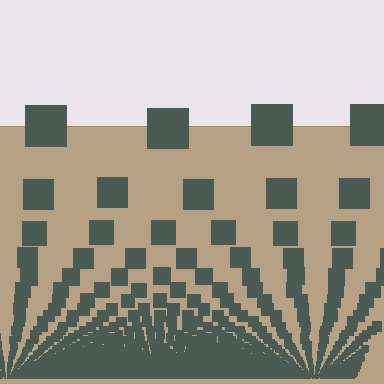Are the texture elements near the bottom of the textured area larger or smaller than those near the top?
Smaller. The gradient is inverted — elements near the bottom are smaller and denser.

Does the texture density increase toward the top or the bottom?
Density increases toward the bottom.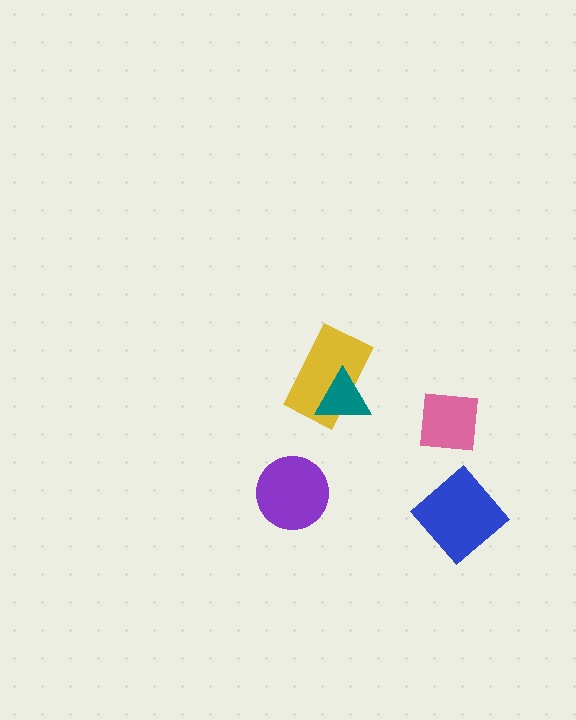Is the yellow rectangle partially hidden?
Yes, it is partially covered by another shape.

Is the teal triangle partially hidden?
No, no other shape covers it.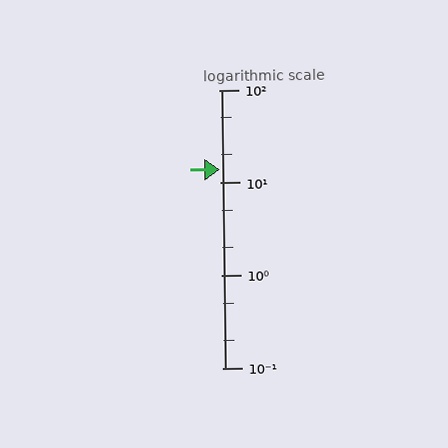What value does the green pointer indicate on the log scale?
The pointer indicates approximately 14.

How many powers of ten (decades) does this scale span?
The scale spans 3 decades, from 0.1 to 100.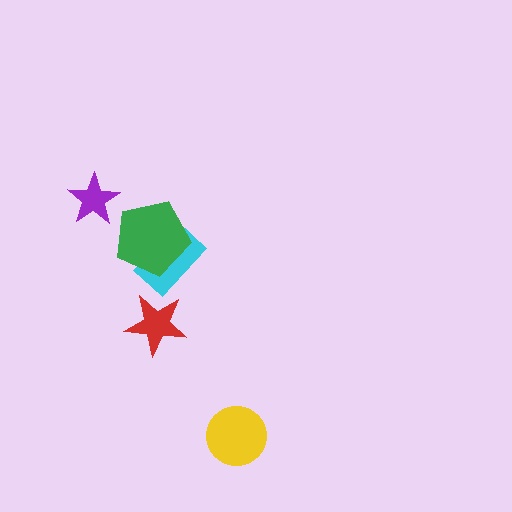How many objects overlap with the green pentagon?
1 object overlaps with the green pentagon.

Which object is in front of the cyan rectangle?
The green pentagon is in front of the cyan rectangle.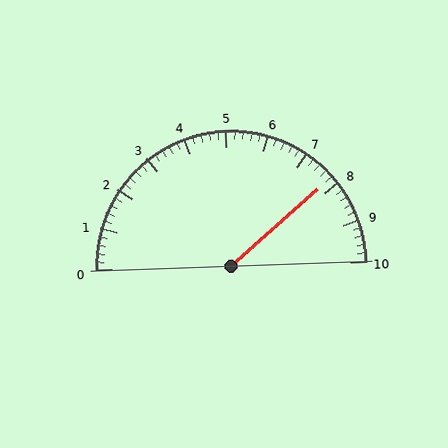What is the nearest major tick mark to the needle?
The nearest major tick mark is 8.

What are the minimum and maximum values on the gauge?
The gauge ranges from 0 to 10.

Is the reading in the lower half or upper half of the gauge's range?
The reading is in the upper half of the range (0 to 10).